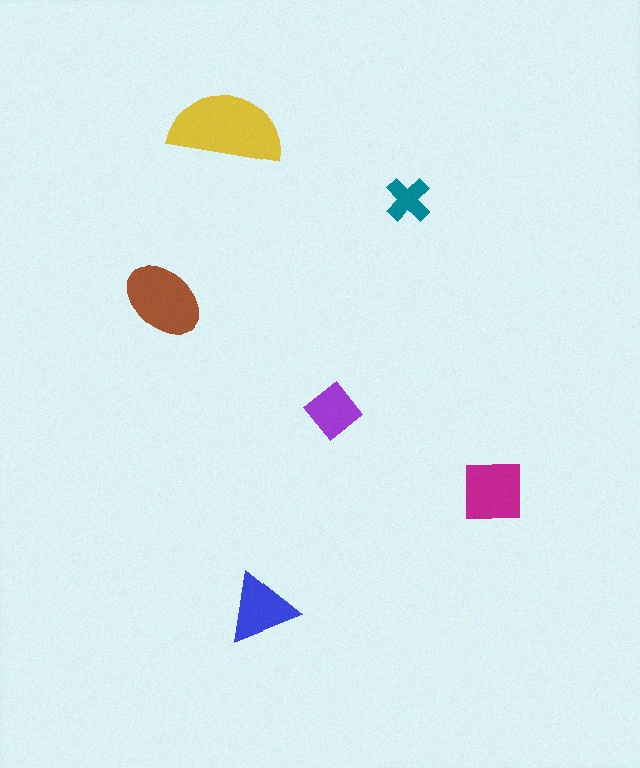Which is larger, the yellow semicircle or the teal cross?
The yellow semicircle.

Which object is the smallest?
The teal cross.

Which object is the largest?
The yellow semicircle.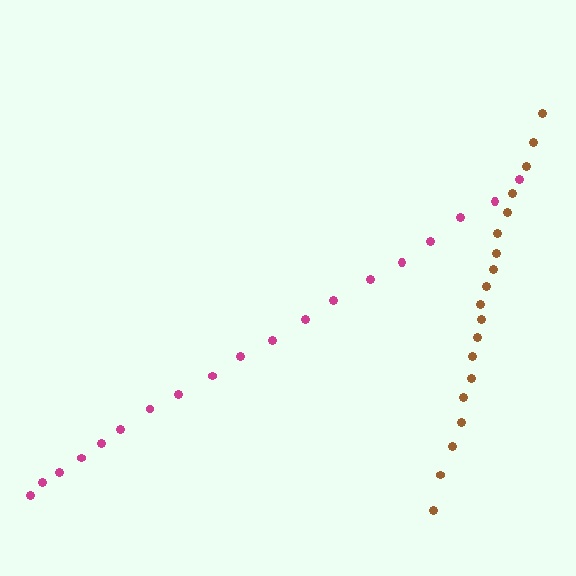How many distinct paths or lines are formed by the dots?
There are 2 distinct paths.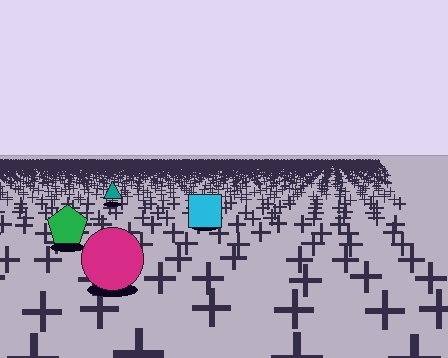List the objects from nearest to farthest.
From nearest to farthest: the magenta circle, the green pentagon, the cyan square, the teal triangle.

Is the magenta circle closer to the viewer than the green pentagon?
Yes. The magenta circle is closer — you can tell from the texture gradient: the ground texture is coarser near it.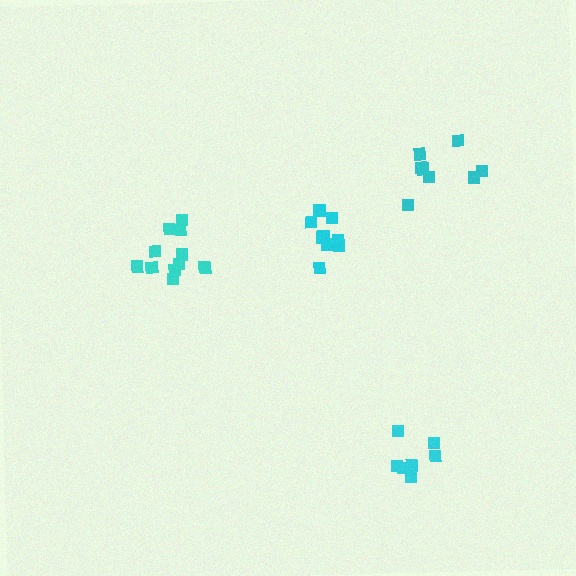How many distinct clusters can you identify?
There are 4 distinct clusters.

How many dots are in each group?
Group 1: 10 dots, Group 2: 8 dots, Group 3: 12 dots, Group 4: 7 dots (37 total).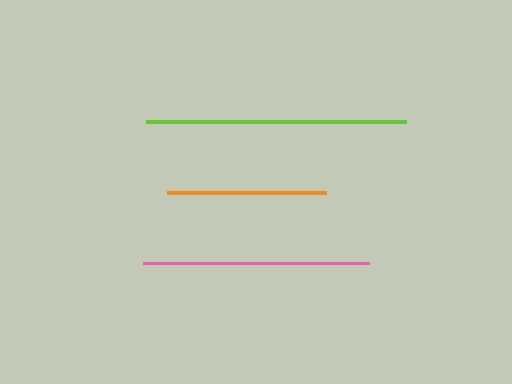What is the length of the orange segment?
The orange segment is approximately 159 pixels long.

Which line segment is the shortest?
The orange line is the shortest at approximately 159 pixels.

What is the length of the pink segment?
The pink segment is approximately 226 pixels long.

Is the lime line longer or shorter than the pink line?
The lime line is longer than the pink line.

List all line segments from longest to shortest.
From longest to shortest: lime, pink, orange.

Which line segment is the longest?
The lime line is the longest at approximately 261 pixels.